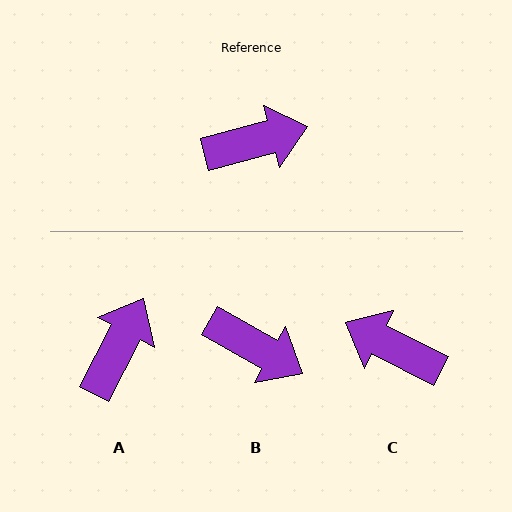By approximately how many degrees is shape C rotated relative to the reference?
Approximately 138 degrees counter-clockwise.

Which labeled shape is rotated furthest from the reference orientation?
C, about 138 degrees away.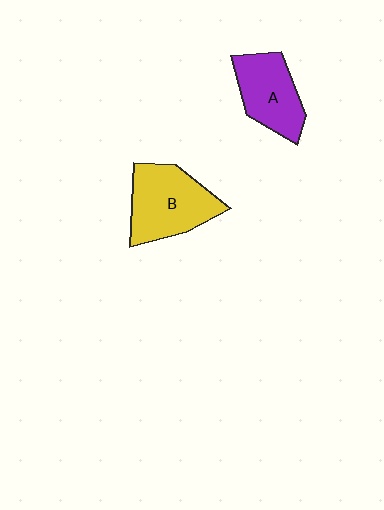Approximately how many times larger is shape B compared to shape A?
Approximately 1.2 times.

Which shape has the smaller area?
Shape A (purple).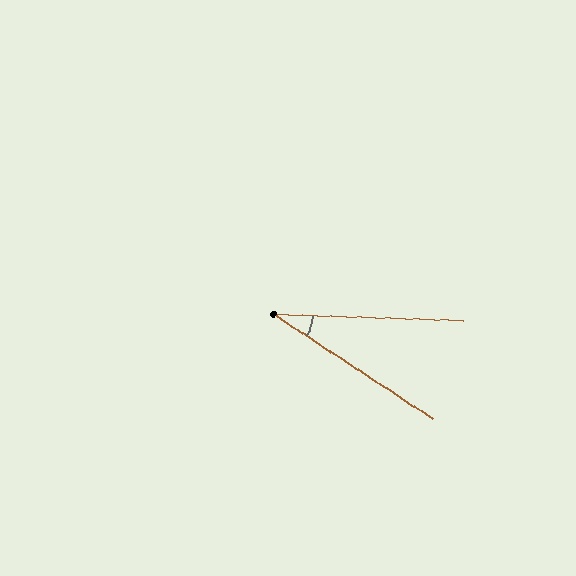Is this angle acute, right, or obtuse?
It is acute.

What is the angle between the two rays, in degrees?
Approximately 31 degrees.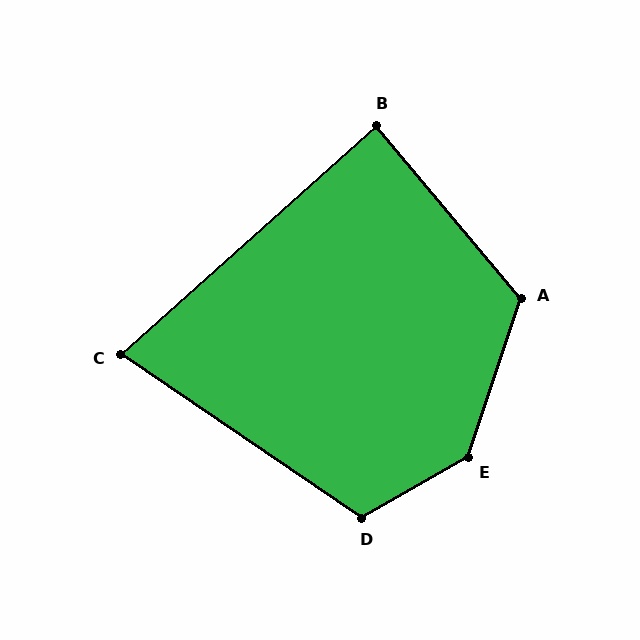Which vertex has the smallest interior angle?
C, at approximately 76 degrees.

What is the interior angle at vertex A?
Approximately 122 degrees (obtuse).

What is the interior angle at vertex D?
Approximately 116 degrees (obtuse).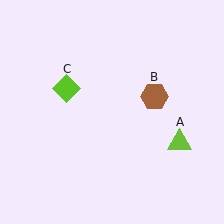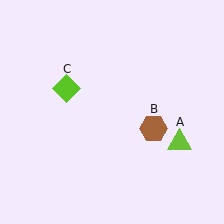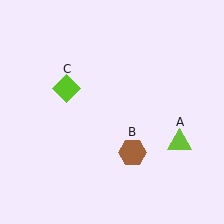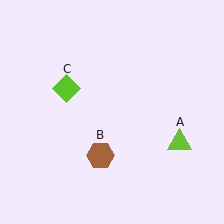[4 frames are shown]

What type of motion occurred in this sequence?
The brown hexagon (object B) rotated clockwise around the center of the scene.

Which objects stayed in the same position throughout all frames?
Lime triangle (object A) and lime diamond (object C) remained stationary.